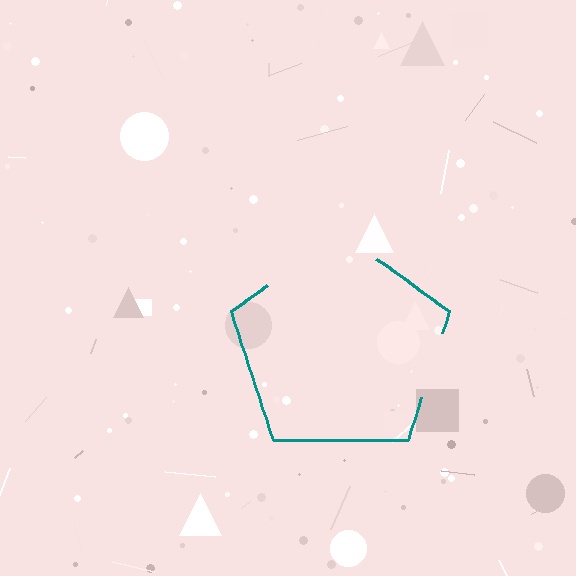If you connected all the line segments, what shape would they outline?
They would outline a pentagon.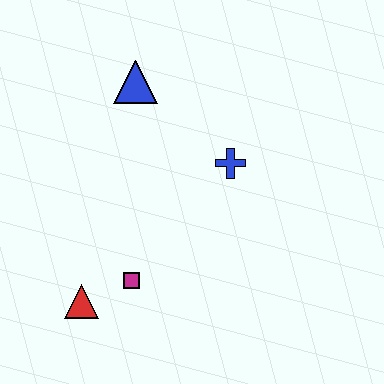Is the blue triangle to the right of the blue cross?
No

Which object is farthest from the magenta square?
The blue triangle is farthest from the magenta square.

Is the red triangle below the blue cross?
Yes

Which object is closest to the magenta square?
The red triangle is closest to the magenta square.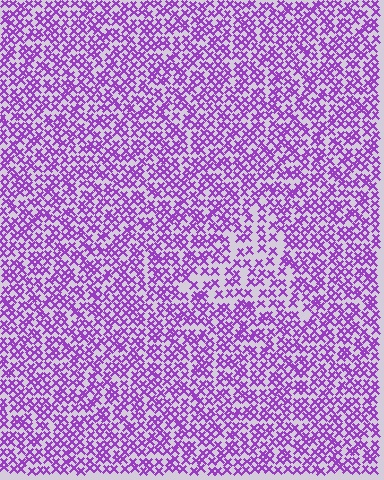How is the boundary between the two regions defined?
The boundary is defined by a change in element density (approximately 1.7x ratio). All elements are the same color, size, and shape.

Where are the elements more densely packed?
The elements are more densely packed outside the triangle boundary.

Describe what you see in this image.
The image contains small purple elements arranged at two different densities. A triangle-shaped region is visible where the elements are less densely packed than the surrounding area.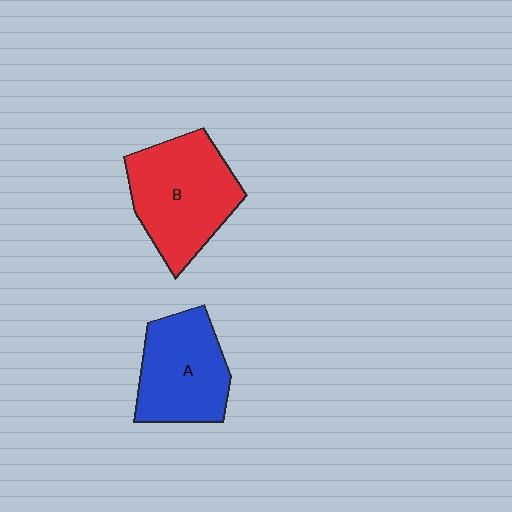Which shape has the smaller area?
Shape A (blue).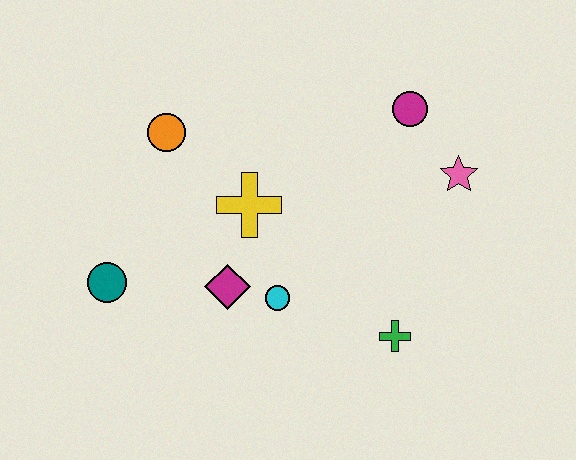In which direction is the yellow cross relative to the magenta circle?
The yellow cross is to the left of the magenta circle.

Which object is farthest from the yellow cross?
The pink star is farthest from the yellow cross.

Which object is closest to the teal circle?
The magenta diamond is closest to the teal circle.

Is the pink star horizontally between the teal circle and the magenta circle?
No